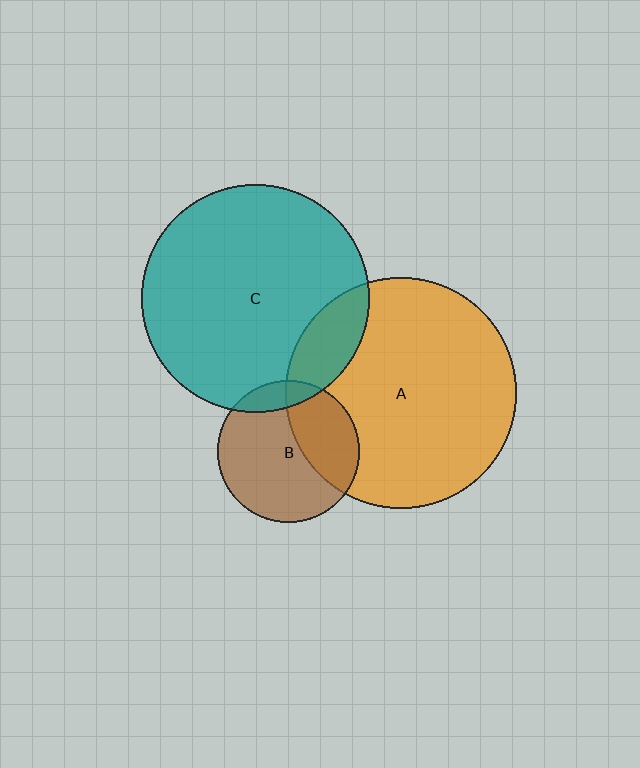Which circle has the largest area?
Circle A (orange).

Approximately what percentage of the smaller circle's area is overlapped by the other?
Approximately 10%.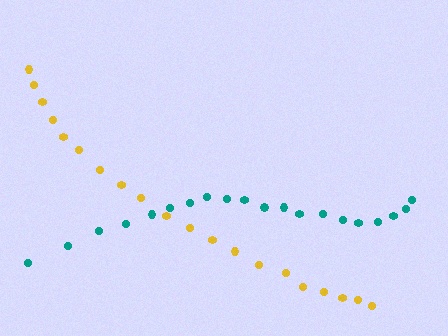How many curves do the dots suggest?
There are 2 distinct paths.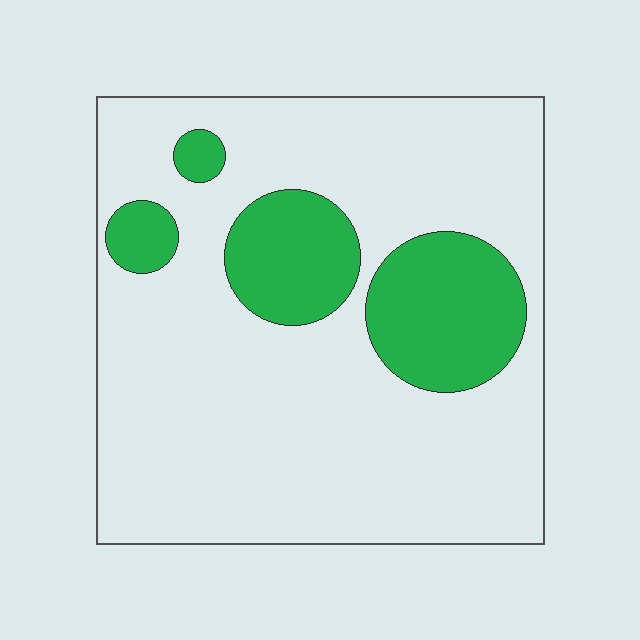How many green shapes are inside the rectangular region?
4.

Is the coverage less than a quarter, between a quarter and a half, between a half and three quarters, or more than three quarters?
Less than a quarter.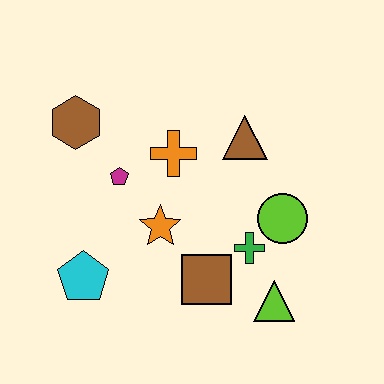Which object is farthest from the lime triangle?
The brown hexagon is farthest from the lime triangle.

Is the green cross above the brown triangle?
No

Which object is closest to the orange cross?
The magenta pentagon is closest to the orange cross.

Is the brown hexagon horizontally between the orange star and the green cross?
No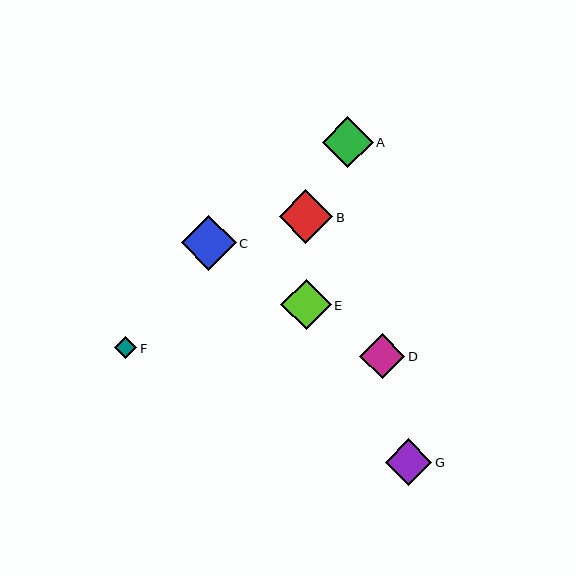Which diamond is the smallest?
Diamond F is the smallest with a size of approximately 22 pixels.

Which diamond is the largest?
Diamond C is the largest with a size of approximately 55 pixels.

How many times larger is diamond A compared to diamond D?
Diamond A is approximately 1.1 times the size of diamond D.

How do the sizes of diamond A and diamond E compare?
Diamond A and diamond E are approximately the same size.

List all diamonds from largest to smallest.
From largest to smallest: C, B, A, E, G, D, F.